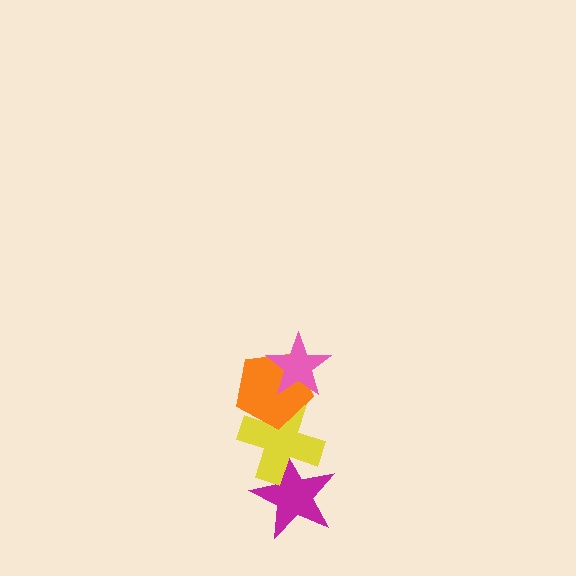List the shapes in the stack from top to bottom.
From top to bottom: the pink star, the orange pentagon, the yellow cross, the magenta star.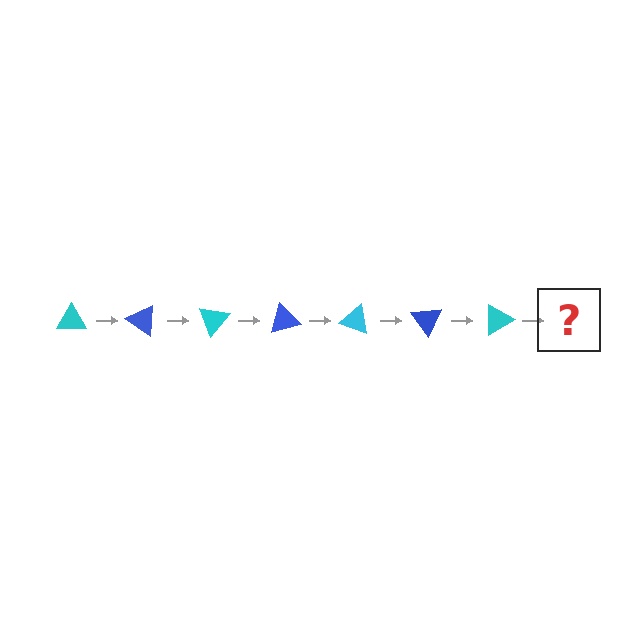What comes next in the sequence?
The next element should be a blue triangle, rotated 245 degrees from the start.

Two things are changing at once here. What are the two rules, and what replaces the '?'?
The two rules are that it rotates 35 degrees each step and the color cycles through cyan and blue. The '?' should be a blue triangle, rotated 245 degrees from the start.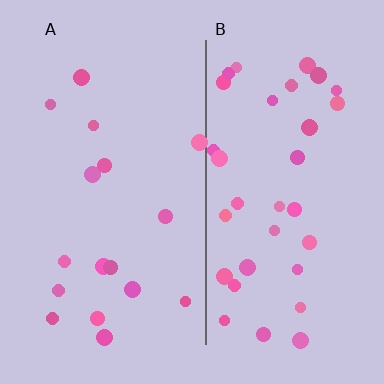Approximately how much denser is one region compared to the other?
Approximately 2.0× — region B over region A.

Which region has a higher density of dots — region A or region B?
B (the right).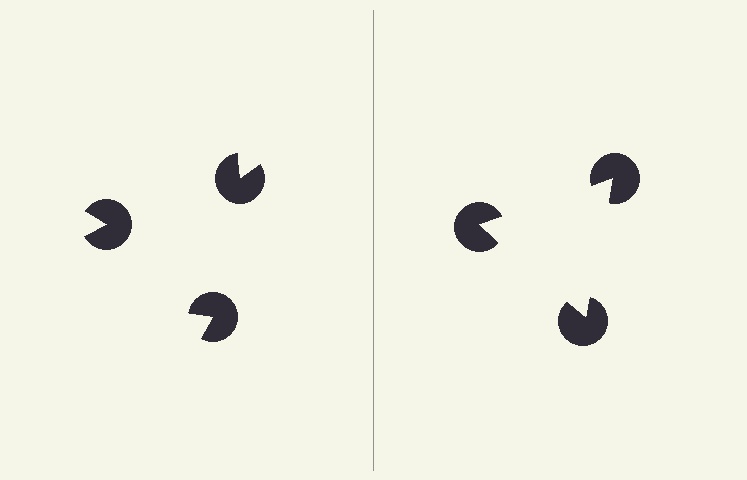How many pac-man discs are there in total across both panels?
6 — 3 on each side.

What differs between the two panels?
The pac-man discs are positioned identically on both sides; only the wedge orientations differ. On the right they align to a triangle; on the left they are misaligned.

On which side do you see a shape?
An illusory triangle appears on the right side. On the left side the wedge cuts are rotated, so no coherent shape forms.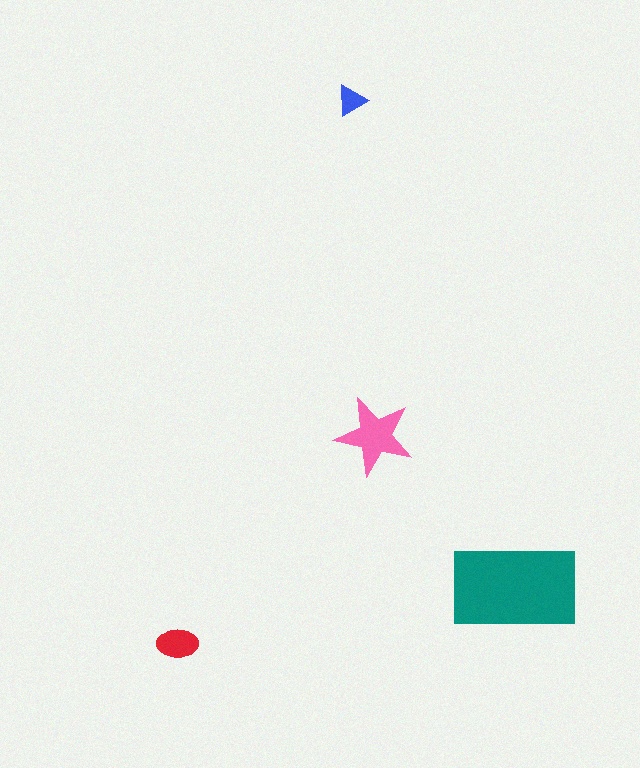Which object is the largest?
The teal rectangle.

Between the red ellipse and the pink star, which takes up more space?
The pink star.